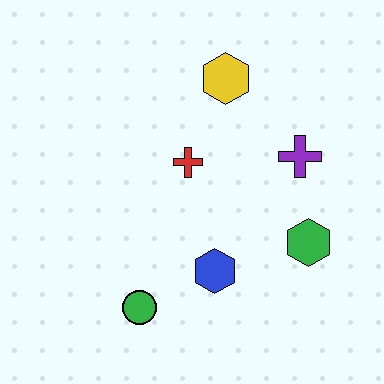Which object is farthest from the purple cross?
The green circle is farthest from the purple cross.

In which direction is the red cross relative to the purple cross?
The red cross is to the left of the purple cross.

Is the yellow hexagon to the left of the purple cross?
Yes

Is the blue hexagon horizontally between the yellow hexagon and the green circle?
Yes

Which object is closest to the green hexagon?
The purple cross is closest to the green hexagon.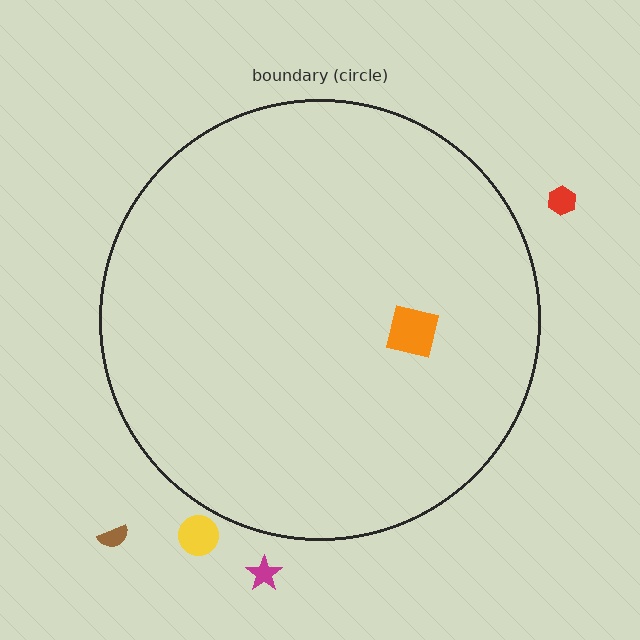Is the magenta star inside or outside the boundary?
Outside.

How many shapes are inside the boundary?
1 inside, 4 outside.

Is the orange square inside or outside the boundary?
Inside.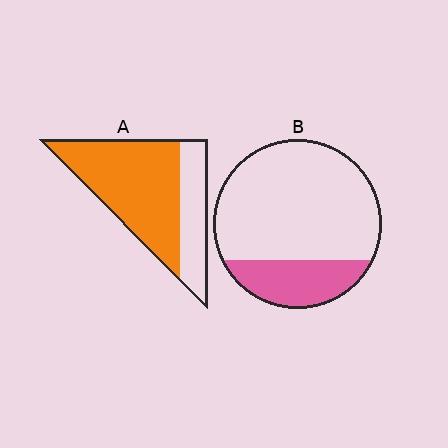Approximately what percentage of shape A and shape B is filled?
A is approximately 70% and B is approximately 25%.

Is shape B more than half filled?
No.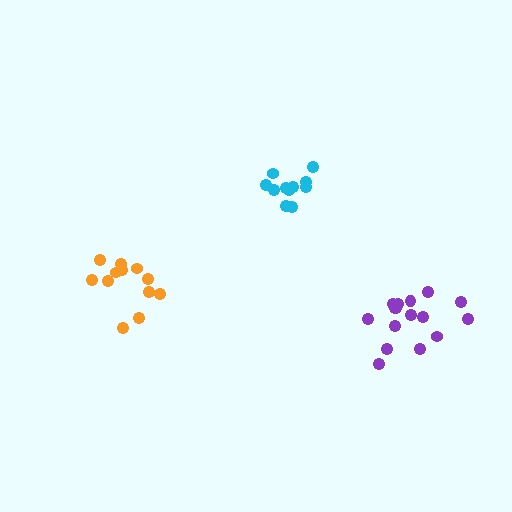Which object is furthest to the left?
The orange cluster is leftmost.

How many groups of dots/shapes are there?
There are 3 groups.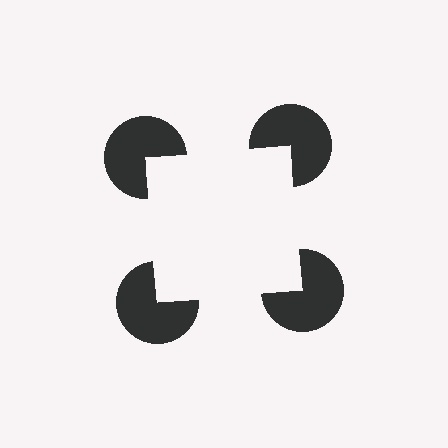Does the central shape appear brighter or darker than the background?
It typically appears slightly brighter than the background, even though no actual brightness change is drawn.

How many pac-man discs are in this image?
There are 4 — one at each vertex of the illusory square.